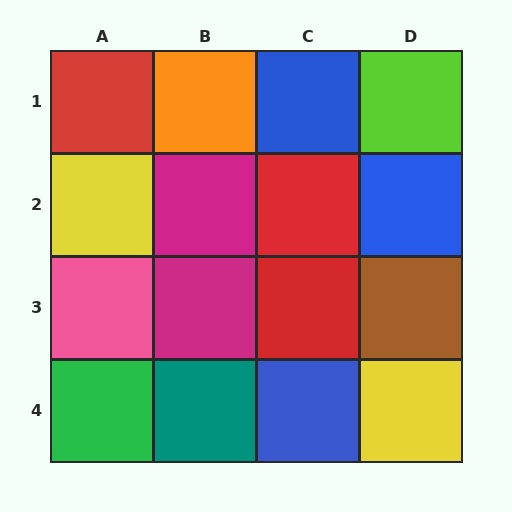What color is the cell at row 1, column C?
Blue.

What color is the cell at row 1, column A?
Red.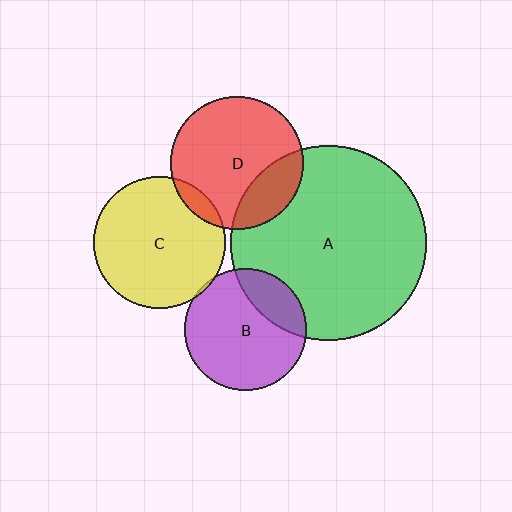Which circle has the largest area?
Circle A (green).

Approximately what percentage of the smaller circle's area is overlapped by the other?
Approximately 10%.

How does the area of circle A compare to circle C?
Approximately 2.2 times.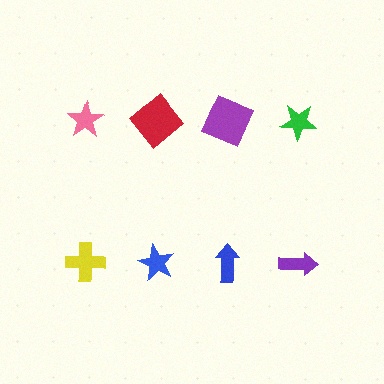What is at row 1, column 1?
A pink star.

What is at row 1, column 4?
A green star.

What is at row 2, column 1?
A yellow cross.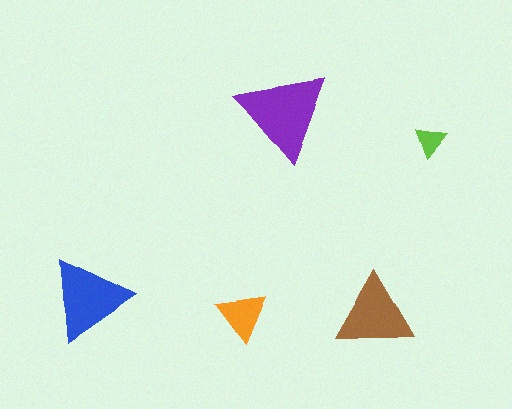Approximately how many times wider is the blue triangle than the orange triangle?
About 1.5 times wider.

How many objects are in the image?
There are 5 objects in the image.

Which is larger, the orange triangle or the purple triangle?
The purple one.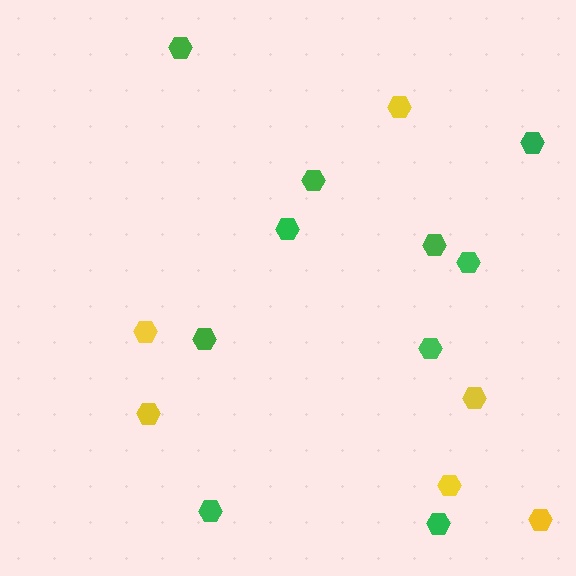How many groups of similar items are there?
There are 2 groups: one group of green hexagons (10) and one group of yellow hexagons (6).